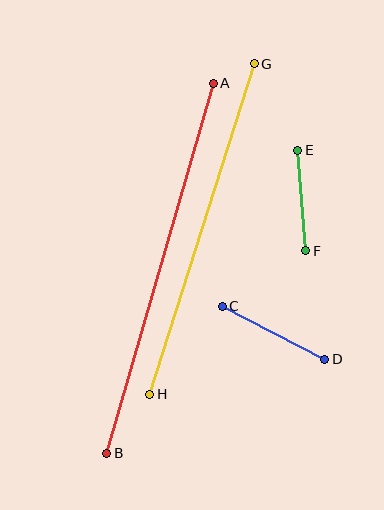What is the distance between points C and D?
The distance is approximately 116 pixels.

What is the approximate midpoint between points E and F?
The midpoint is at approximately (302, 201) pixels.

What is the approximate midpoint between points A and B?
The midpoint is at approximately (160, 268) pixels.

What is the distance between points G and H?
The distance is approximately 347 pixels.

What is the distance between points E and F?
The distance is approximately 101 pixels.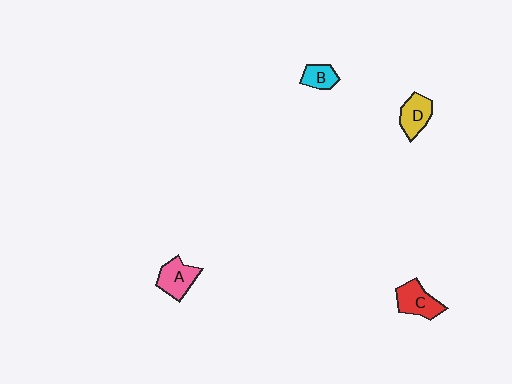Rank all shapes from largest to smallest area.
From largest to smallest: C (red), A (pink), D (yellow), B (cyan).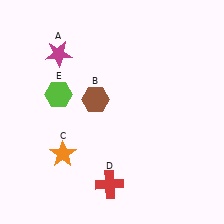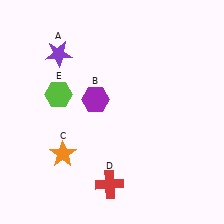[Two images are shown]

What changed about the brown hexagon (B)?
In Image 1, B is brown. In Image 2, it changed to purple.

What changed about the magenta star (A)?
In Image 1, A is magenta. In Image 2, it changed to purple.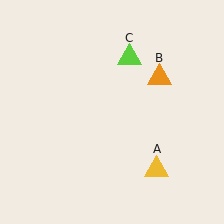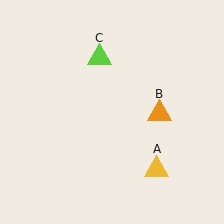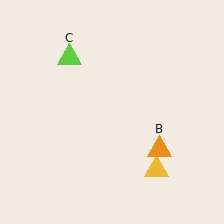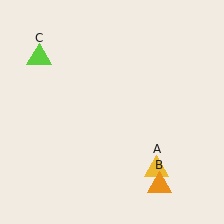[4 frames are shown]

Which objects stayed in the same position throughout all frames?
Yellow triangle (object A) remained stationary.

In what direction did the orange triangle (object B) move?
The orange triangle (object B) moved down.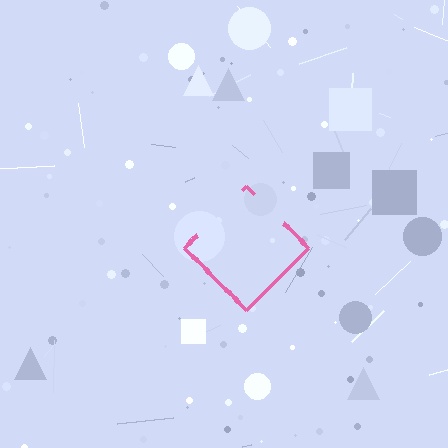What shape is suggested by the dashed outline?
The dashed outline suggests a diamond.